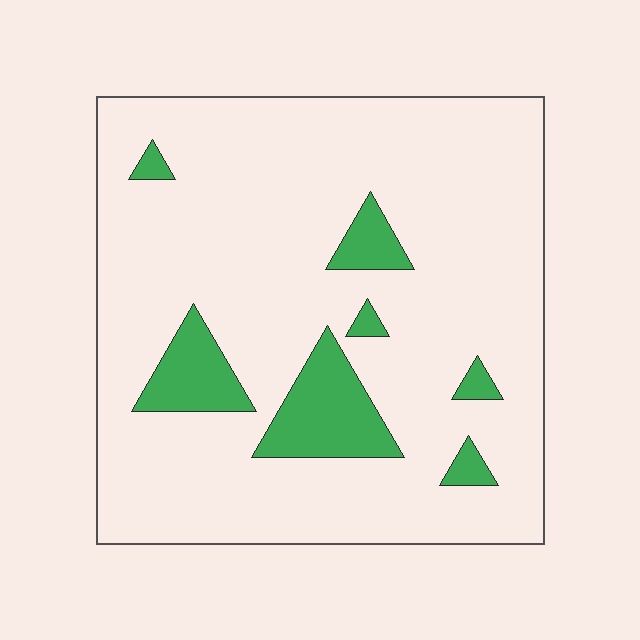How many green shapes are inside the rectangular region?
7.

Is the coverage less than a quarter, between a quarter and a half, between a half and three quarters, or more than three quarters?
Less than a quarter.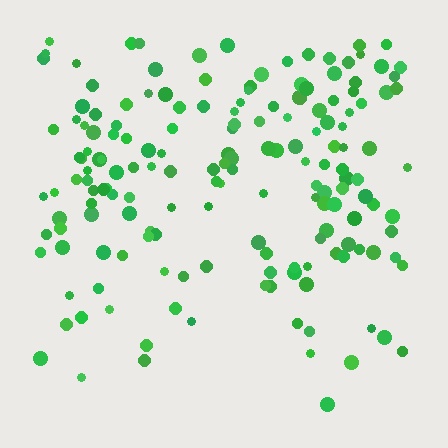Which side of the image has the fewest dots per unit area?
The bottom.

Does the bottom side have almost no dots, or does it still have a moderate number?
Still a moderate number, just noticeably fewer than the top.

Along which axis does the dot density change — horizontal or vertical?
Vertical.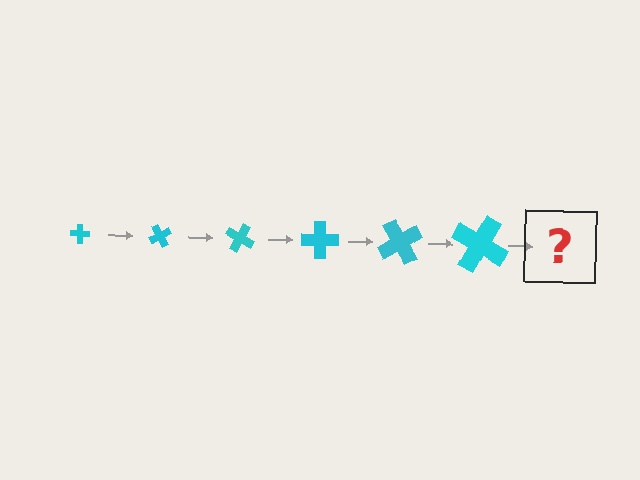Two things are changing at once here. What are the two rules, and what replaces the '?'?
The two rules are that the cross grows larger each step and it rotates 60 degrees each step. The '?' should be a cross, larger than the previous one and rotated 360 degrees from the start.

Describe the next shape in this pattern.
It should be a cross, larger than the previous one and rotated 360 degrees from the start.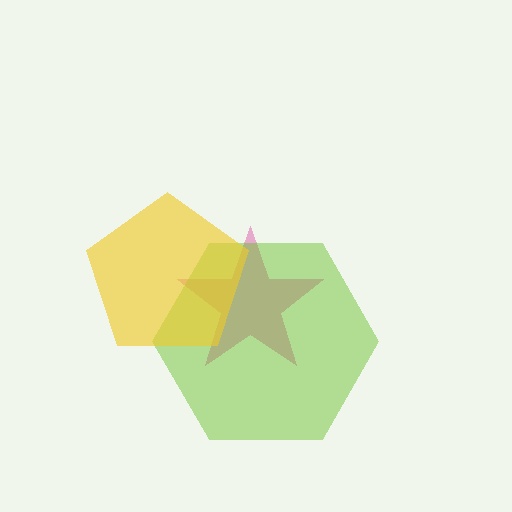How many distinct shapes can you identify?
There are 3 distinct shapes: a magenta star, a lime hexagon, a yellow pentagon.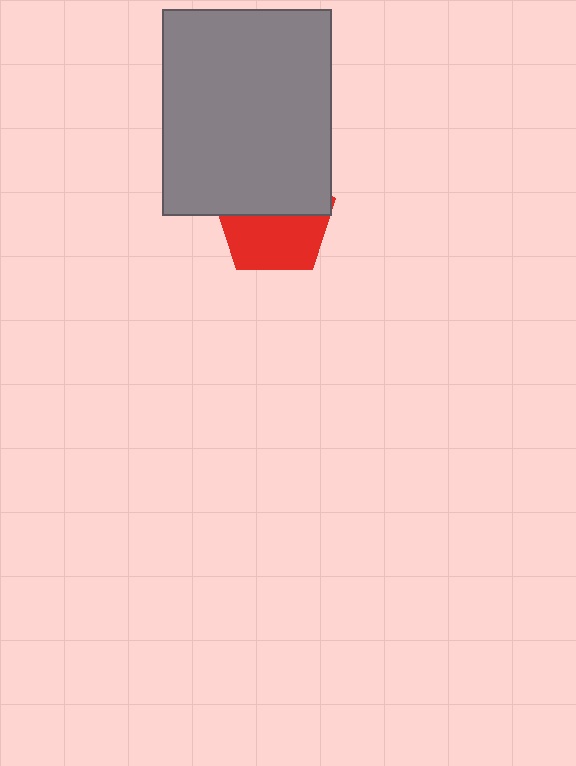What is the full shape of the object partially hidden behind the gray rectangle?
The partially hidden object is a red pentagon.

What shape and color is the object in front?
The object in front is a gray rectangle.